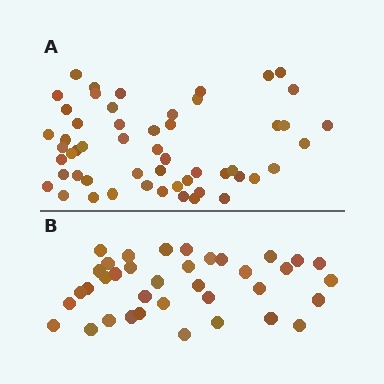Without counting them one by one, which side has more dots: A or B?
Region A (the top region) has more dots.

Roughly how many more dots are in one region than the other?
Region A has approximately 15 more dots than region B.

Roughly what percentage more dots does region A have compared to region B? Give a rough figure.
About 45% more.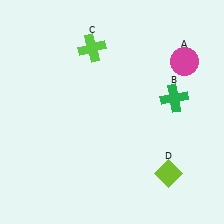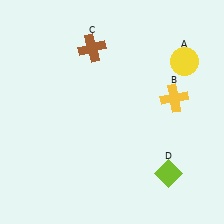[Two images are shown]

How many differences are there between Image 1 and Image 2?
There are 3 differences between the two images.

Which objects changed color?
A changed from magenta to yellow. B changed from green to yellow. C changed from lime to brown.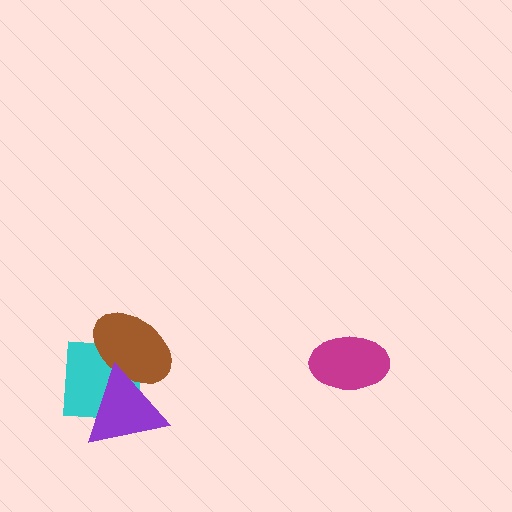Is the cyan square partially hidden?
Yes, it is partially covered by another shape.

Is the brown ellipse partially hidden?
Yes, it is partially covered by another shape.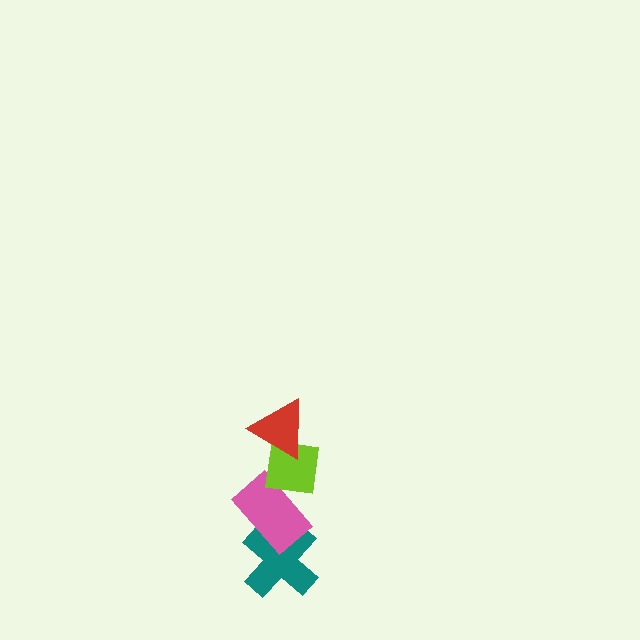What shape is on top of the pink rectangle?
The lime square is on top of the pink rectangle.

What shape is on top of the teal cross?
The pink rectangle is on top of the teal cross.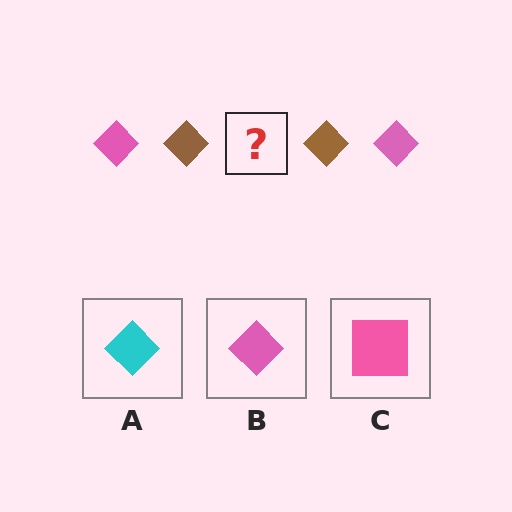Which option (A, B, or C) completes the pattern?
B.